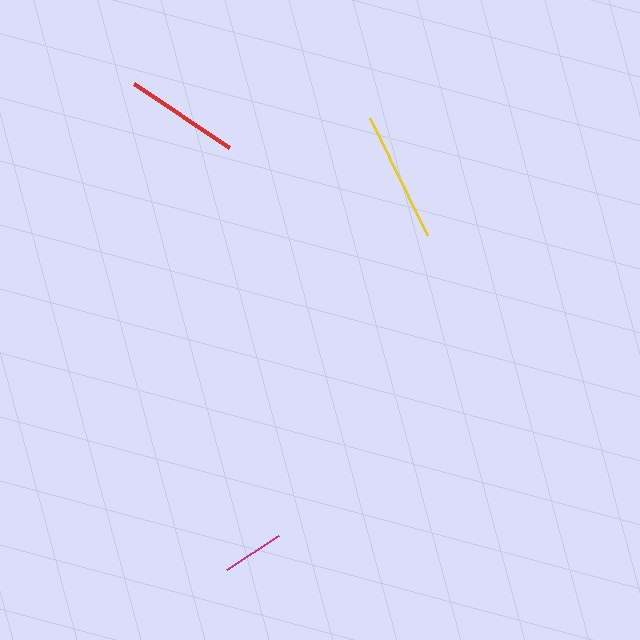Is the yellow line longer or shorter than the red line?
The yellow line is longer than the red line.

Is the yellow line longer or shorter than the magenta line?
The yellow line is longer than the magenta line.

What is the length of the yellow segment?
The yellow segment is approximately 130 pixels long.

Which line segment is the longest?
The yellow line is the longest at approximately 130 pixels.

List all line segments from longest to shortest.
From longest to shortest: yellow, red, magenta.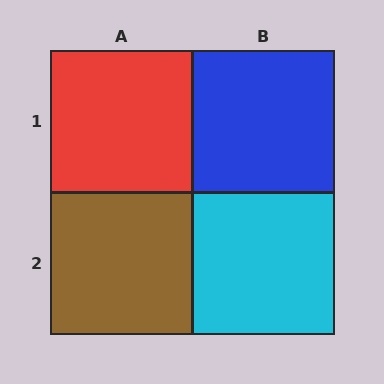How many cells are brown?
1 cell is brown.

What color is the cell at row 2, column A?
Brown.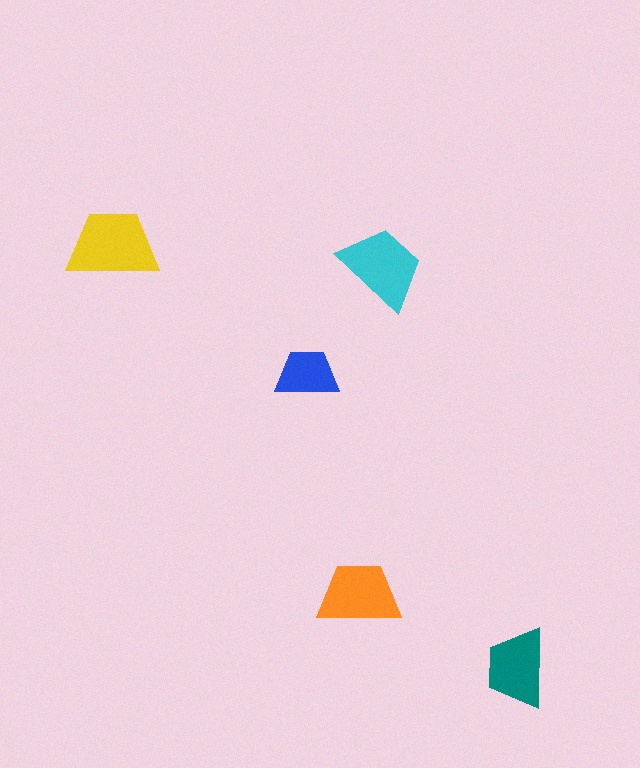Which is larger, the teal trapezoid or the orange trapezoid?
The orange one.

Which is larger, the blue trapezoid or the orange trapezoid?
The orange one.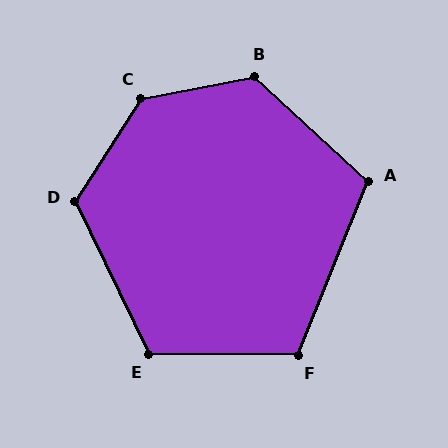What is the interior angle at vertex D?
Approximately 122 degrees (obtuse).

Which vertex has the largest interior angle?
C, at approximately 134 degrees.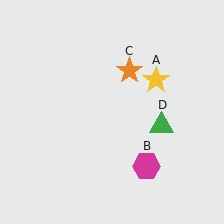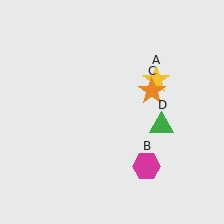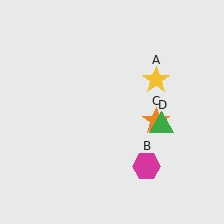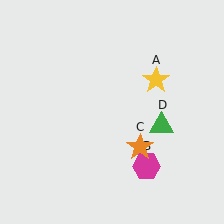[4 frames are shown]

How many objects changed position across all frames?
1 object changed position: orange star (object C).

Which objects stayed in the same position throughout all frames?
Yellow star (object A) and magenta hexagon (object B) and green triangle (object D) remained stationary.